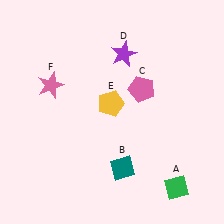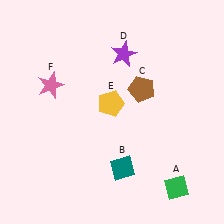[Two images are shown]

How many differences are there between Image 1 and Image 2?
There is 1 difference between the two images.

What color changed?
The pentagon (C) changed from pink in Image 1 to brown in Image 2.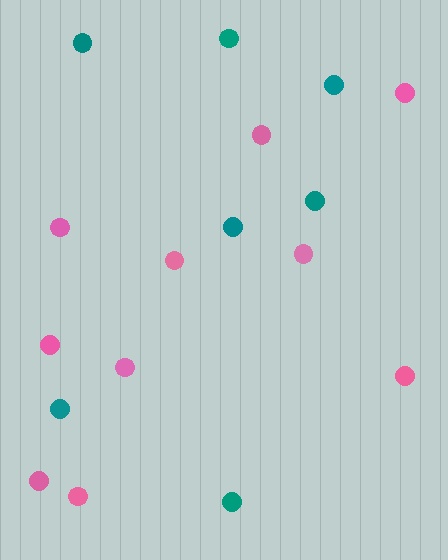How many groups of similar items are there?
There are 2 groups: one group of teal circles (7) and one group of pink circles (10).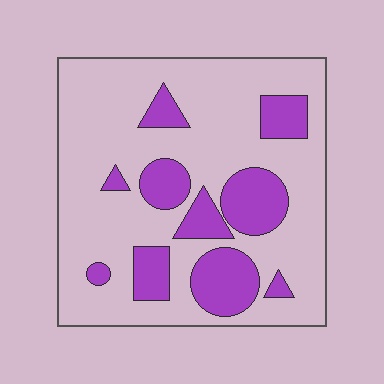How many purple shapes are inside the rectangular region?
10.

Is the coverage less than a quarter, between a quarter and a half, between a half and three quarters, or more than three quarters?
Less than a quarter.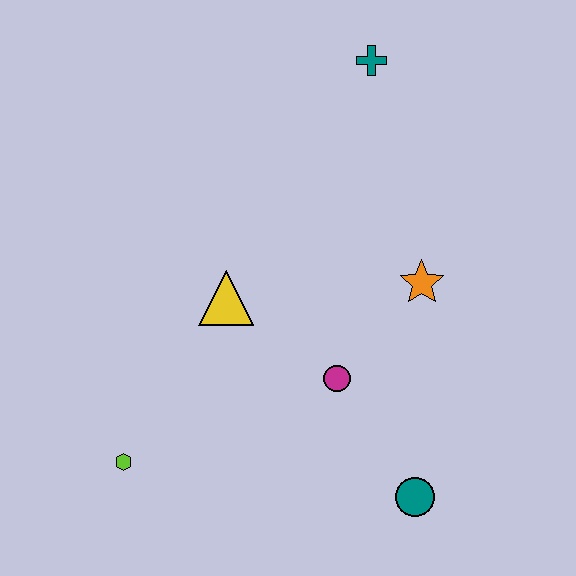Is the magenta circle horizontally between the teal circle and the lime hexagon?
Yes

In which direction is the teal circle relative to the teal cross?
The teal circle is below the teal cross.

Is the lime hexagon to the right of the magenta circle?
No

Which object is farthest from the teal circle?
The teal cross is farthest from the teal circle.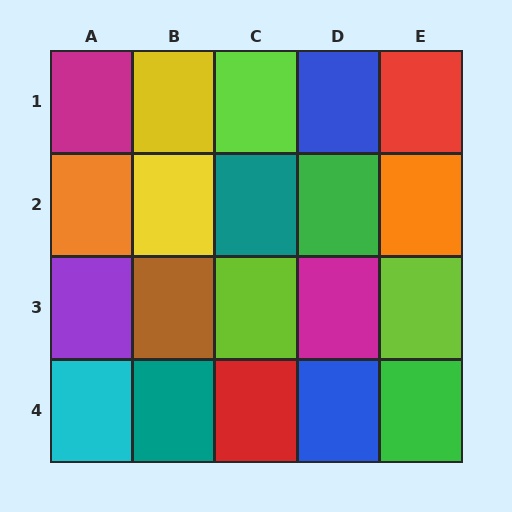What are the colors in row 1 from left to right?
Magenta, yellow, lime, blue, red.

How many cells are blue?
2 cells are blue.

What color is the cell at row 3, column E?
Lime.